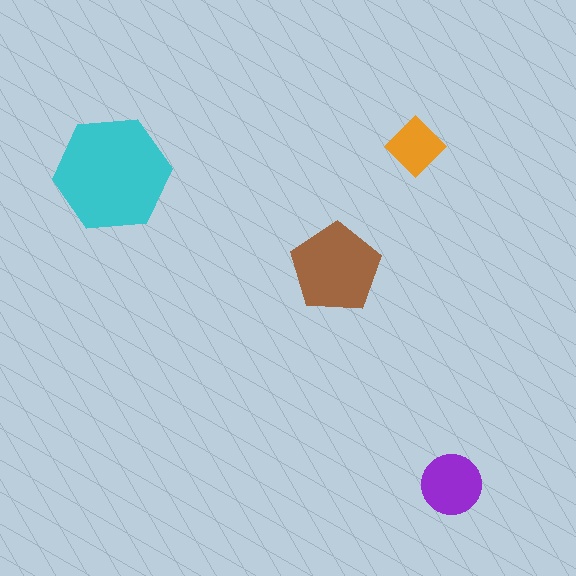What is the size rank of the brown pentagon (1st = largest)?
2nd.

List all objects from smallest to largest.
The orange diamond, the purple circle, the brown pentagon, the cyan hexagon.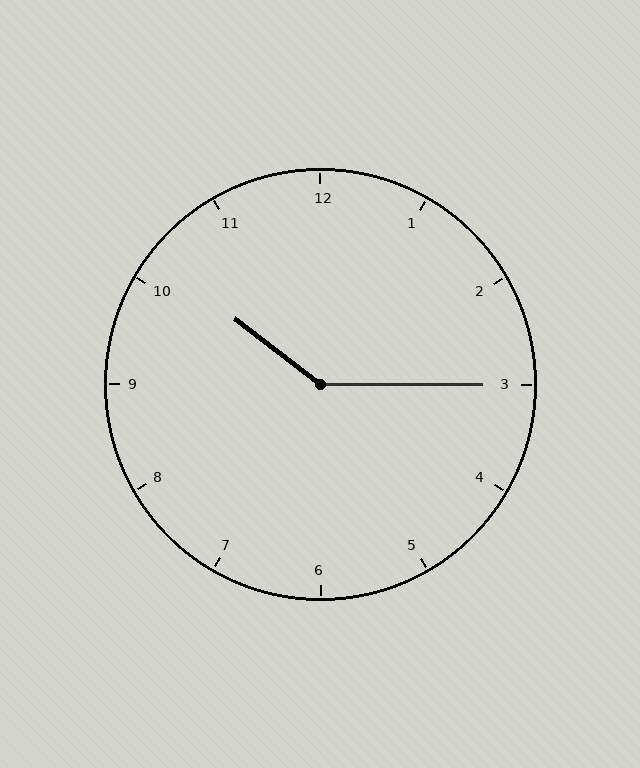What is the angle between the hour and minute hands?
Approximately 142 degrees.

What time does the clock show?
10:15.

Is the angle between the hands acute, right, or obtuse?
It is obtuse.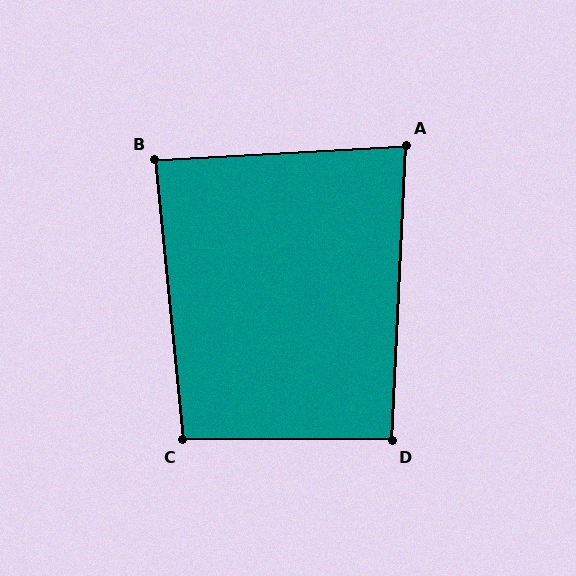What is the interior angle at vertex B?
Approximately 88 degrees (approximately right).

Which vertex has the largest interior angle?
C, at approximately 96 degrees.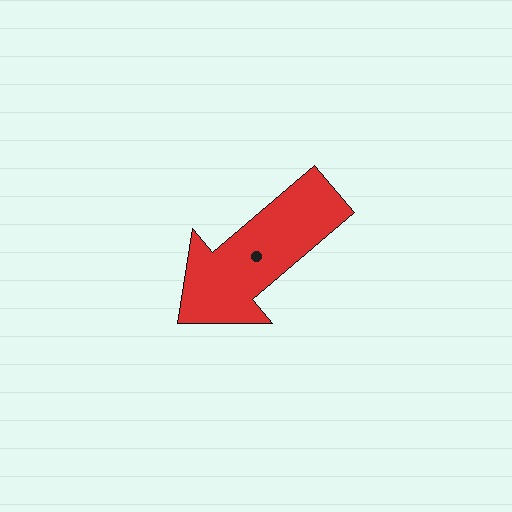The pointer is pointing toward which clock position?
Roughly 8 o'clock.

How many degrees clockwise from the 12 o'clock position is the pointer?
Approximately 230 degrees.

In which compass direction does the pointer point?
Southwest.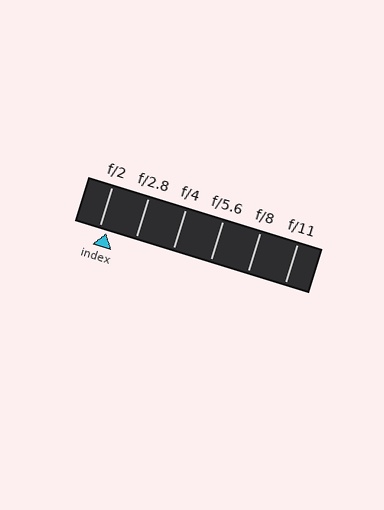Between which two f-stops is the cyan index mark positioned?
The index mark is between f/2 and f/2.8.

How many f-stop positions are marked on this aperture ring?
There are 6 f-stop positions marked.